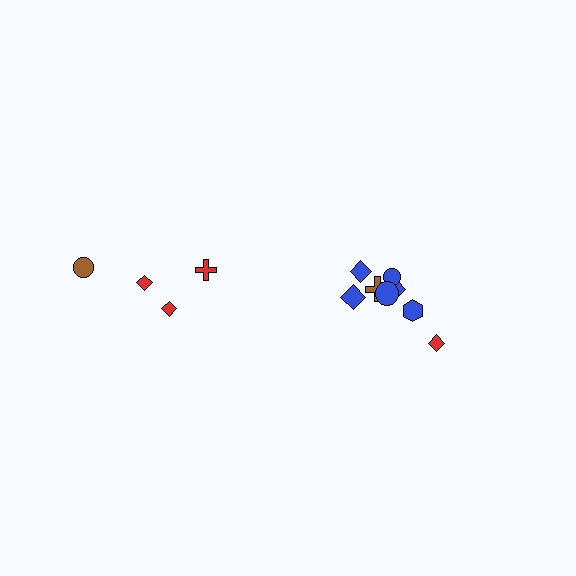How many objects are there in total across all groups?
There are 12 objects.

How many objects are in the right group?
There are 8 objects.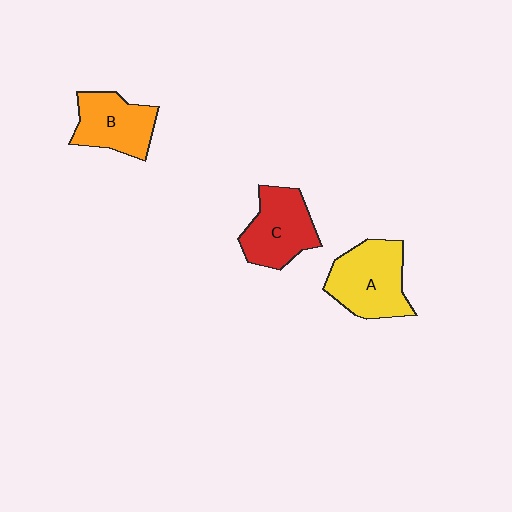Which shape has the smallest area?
Shape B (orange).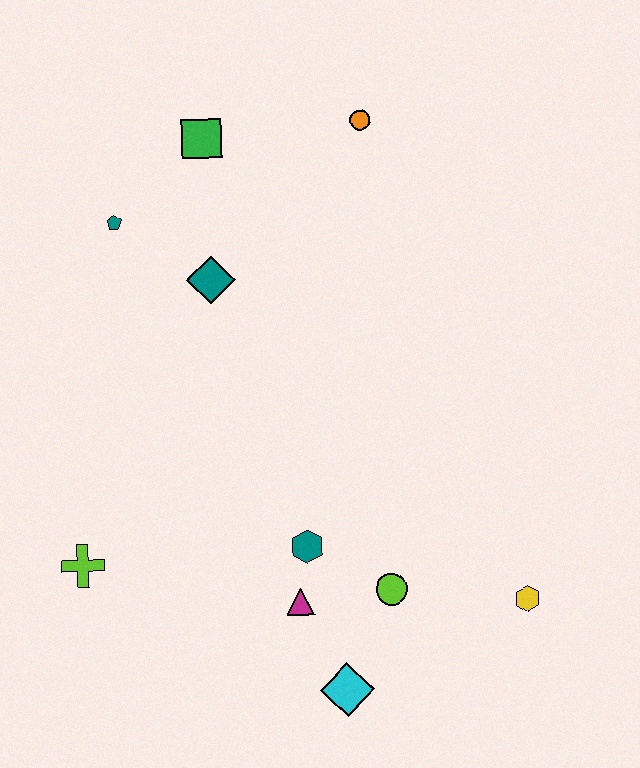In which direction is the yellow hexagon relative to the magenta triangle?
The yellow hexagon is to the right of the magenta triangle.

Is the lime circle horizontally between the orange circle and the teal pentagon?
No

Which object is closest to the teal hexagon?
The magenta triangle is closest to the teal hexagon.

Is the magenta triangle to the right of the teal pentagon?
Yes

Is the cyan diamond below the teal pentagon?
Yes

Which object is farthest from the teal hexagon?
The orange circle is farthest from the teal hexagon.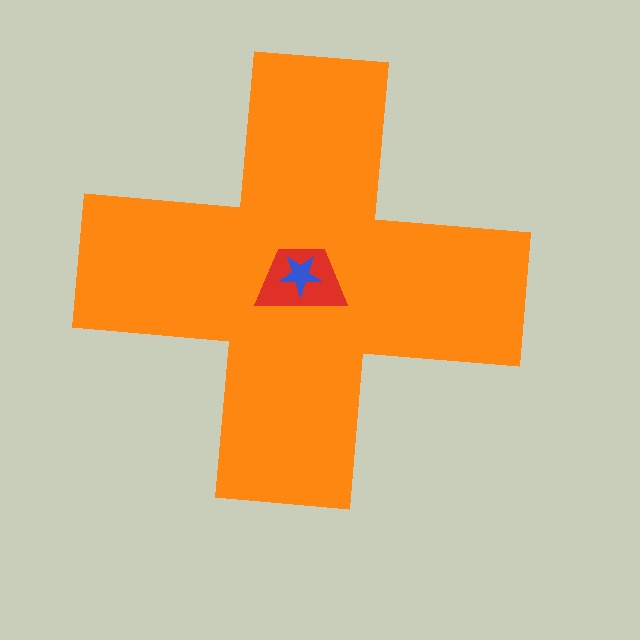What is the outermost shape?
The orange cross.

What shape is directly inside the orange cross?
The red trapezoid.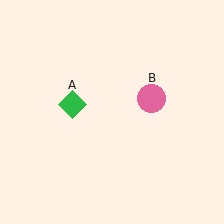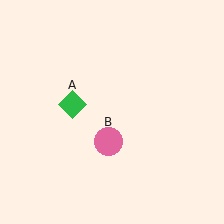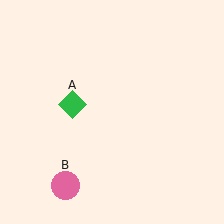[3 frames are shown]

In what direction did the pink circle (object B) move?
The pink circle (object B) moved down and to the left.